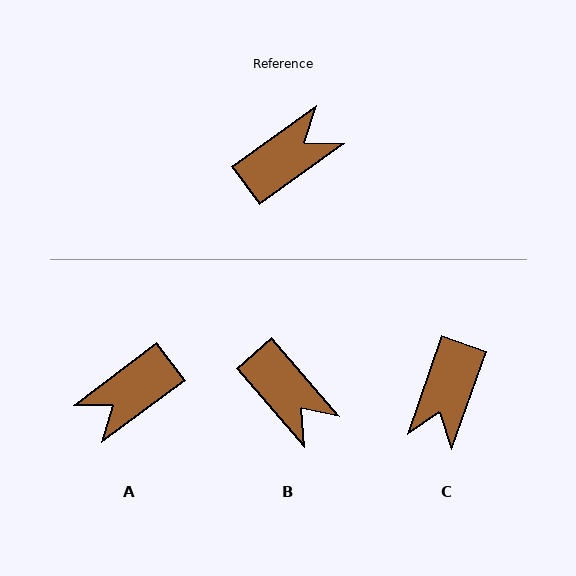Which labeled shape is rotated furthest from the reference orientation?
A, about 179 degrees away.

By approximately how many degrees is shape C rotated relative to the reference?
Approximately 145 degrees clockwise.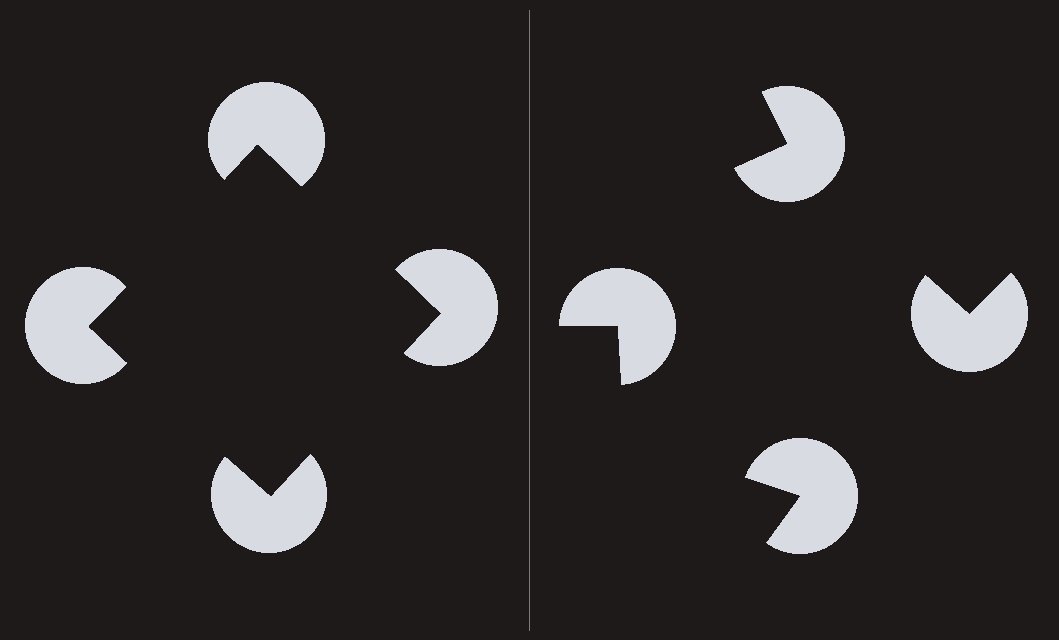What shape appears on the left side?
An illusory square.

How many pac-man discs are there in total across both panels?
8 — 4 on each side.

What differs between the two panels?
The pac-man discs are positioned identically on both sides; only the wedge orientations differ. On the left they align to a square; on the right they are misaligned.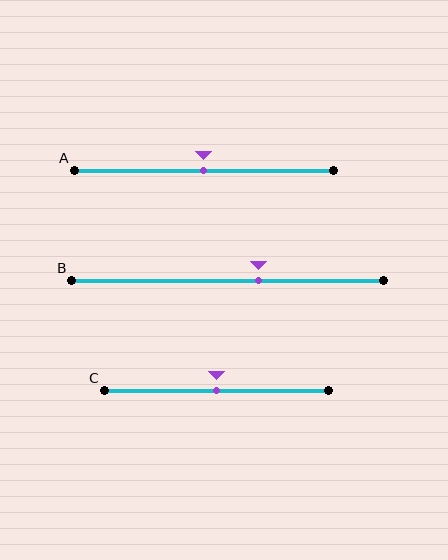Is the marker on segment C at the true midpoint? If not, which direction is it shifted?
Yes, the marker on segment C is at the true midpoint.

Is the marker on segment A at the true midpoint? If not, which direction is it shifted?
Yes, the marker on segment A is at the true midpoint.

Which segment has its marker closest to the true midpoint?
Segment A has its marker closest to the true midpoint.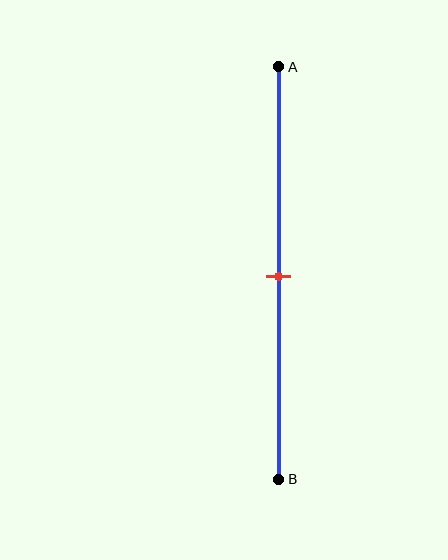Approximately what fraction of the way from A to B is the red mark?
The red mark is approximately 50% of the way from A to B.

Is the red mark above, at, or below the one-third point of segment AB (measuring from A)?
The red mark is below the one-third point of segment AB.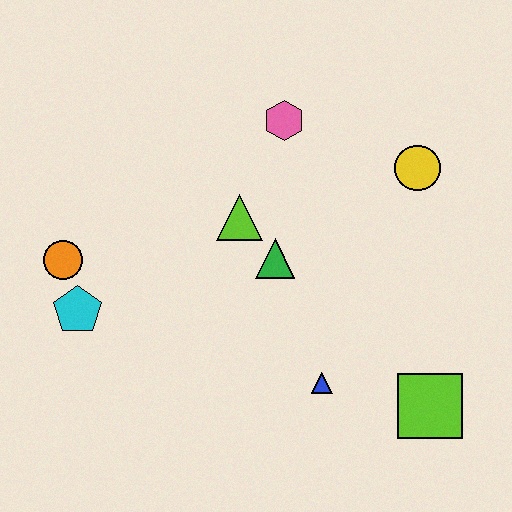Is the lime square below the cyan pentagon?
Yes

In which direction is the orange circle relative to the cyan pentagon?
The orange circle is above the cyan pentagon.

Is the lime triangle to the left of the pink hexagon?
Yes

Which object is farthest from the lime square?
The orange circle is farthest from the lime square.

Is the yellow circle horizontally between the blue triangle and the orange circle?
No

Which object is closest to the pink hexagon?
The lime triangle is closest to the pink hexagon.